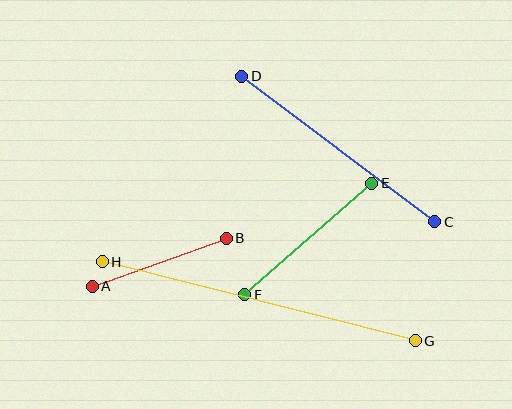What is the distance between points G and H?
The distance is approximately 323 pixels.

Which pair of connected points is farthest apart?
Points G and H are farthest apart.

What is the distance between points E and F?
The distance is approximately 169 pixels.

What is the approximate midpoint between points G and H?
The midpoint is at approximately (259, 301) pixels.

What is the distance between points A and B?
The distance is approximately 142 pixels.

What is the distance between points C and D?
The distance is approximately 241 pixels.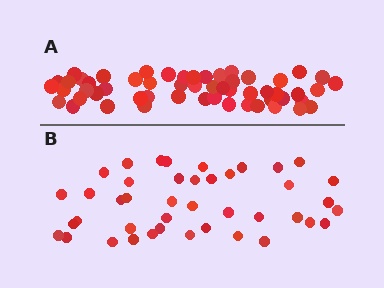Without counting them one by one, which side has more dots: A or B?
Region A (the top region) has more dots.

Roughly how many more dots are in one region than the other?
Region A has approximately 15 more dots than region B.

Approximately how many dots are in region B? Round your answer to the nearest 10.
About 40 dots. (The exact count is 42, which rounds to 40.)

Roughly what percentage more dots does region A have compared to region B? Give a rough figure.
About 30% more.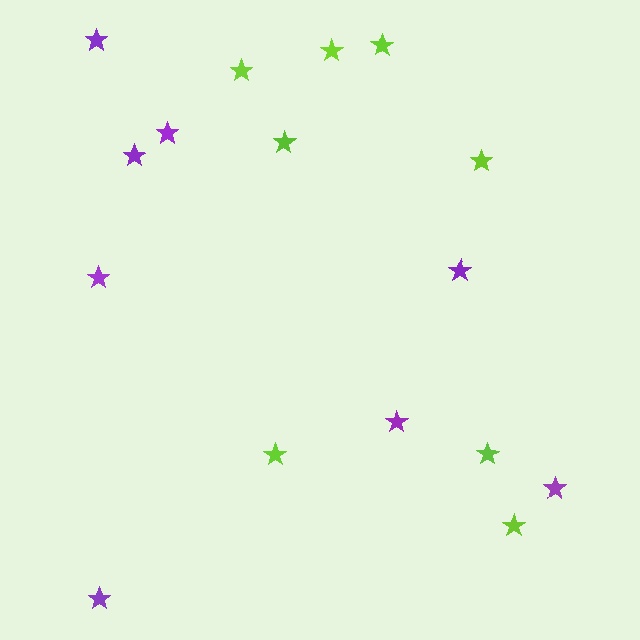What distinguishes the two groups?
There are 2 groups: one group of purple stars (8) and one group of lime stars (8).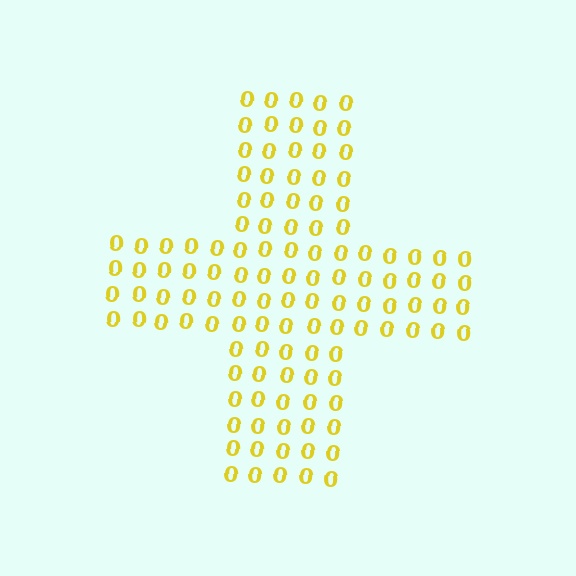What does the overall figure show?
The overall figure shows a cross.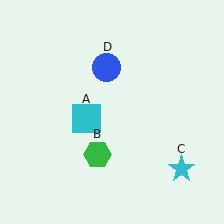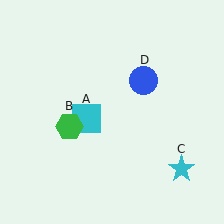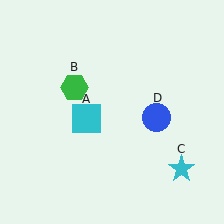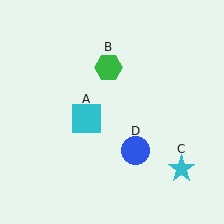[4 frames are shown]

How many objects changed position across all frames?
2 objects changed position: green hexagon (object B), blue circle (object D).